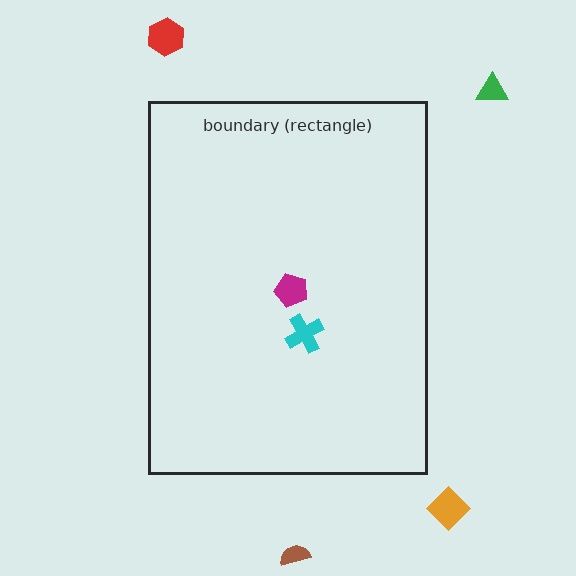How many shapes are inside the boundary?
2 inside, 4 outside.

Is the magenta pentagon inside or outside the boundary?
Inside.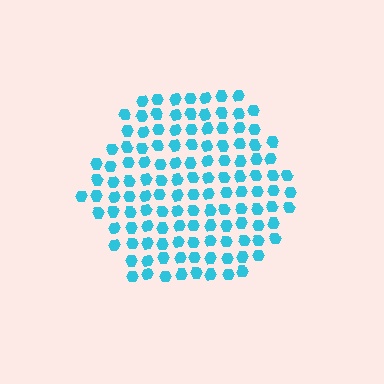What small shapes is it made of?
It is made of small hexagons.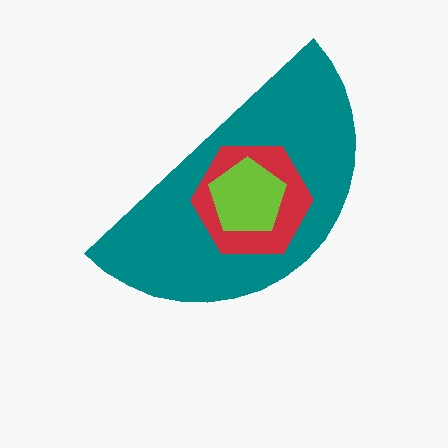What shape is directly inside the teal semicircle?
The red hexagon.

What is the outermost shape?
The teal semicircle.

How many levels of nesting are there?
3.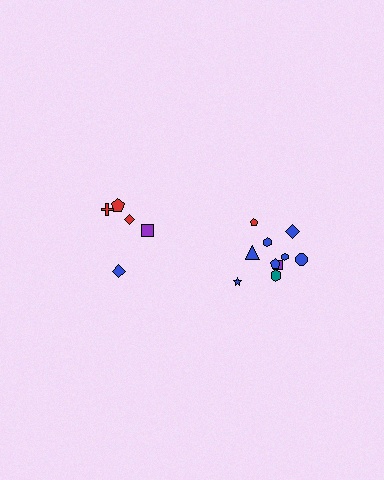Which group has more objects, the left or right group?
The right group.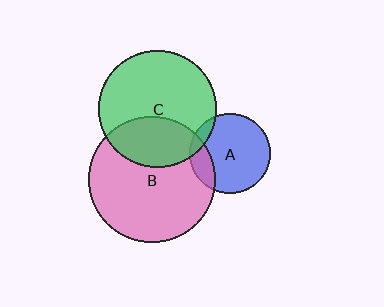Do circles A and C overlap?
Yes.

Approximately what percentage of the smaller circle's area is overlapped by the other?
Approximately 10%.